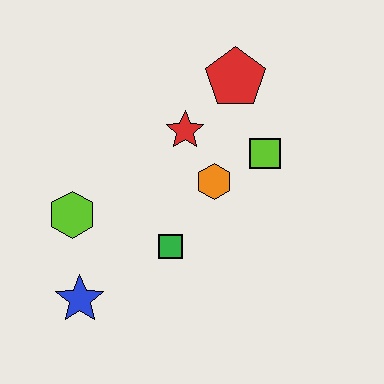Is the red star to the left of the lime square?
Yes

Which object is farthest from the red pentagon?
The blue star is farthest from the red pentagon.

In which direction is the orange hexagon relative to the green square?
The orange hexagon is above the green square.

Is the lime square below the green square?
No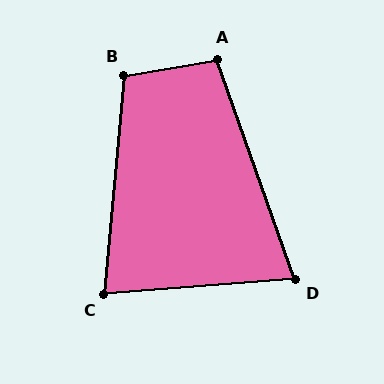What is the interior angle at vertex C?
Approximately 80 degrees (acute).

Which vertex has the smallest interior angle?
D, at approximately 75 degrees.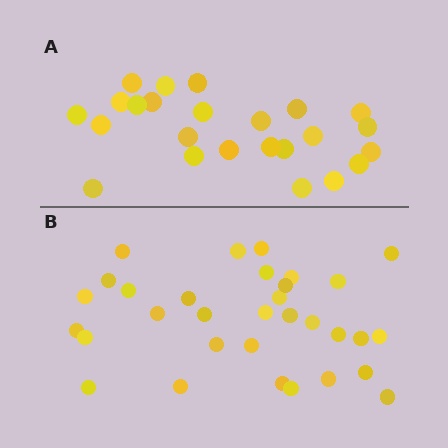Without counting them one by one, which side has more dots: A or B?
Region B (the bottom region) has more dots.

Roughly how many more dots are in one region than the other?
Region B has roughly 8 or so more dots than region A.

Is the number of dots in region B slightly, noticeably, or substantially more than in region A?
Region B has noticeably more, but not dramatically so. The ratio is roughly 1.3 to 1.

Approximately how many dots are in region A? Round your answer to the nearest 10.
About 20 dots. (The exact count is 24, which rounds to 20.)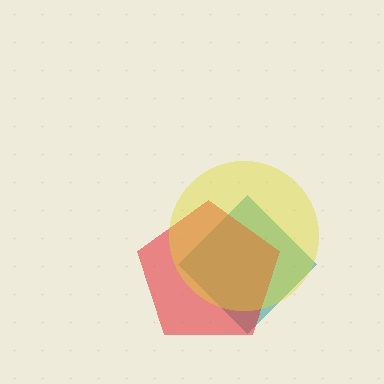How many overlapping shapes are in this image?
There are 3 overlapping shapes in the image.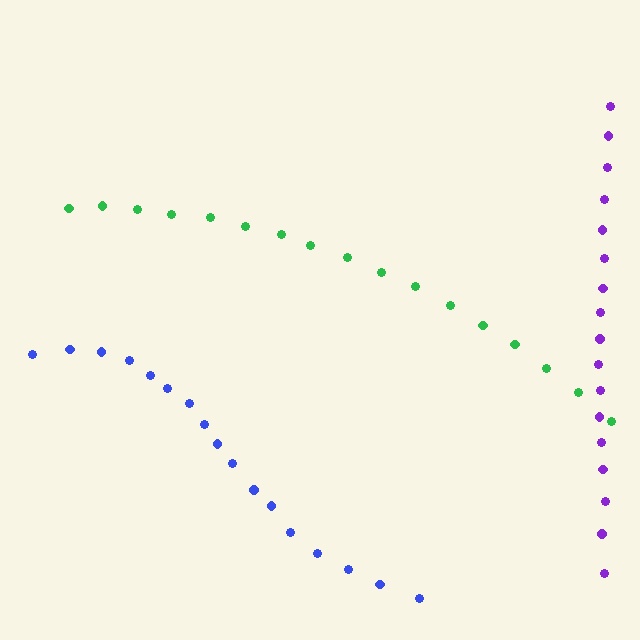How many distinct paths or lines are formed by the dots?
There are 3 distinct paths.